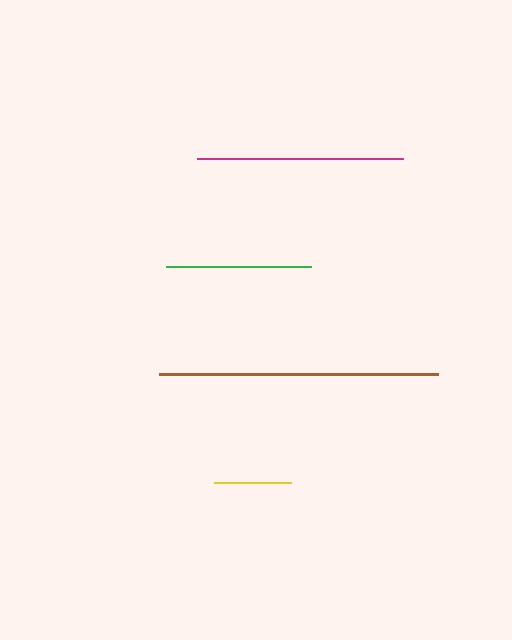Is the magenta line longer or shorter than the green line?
The magenta line is longer than the green line.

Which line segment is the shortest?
The yellow line is the shortest at approximately 76 pixels.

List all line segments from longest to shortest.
From longest to shortest: brown, magenta, green, yellow.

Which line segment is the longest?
The brown line is the longest at approximately 279 pixels.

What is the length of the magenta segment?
The magenta segment is approximately 206 pixels long.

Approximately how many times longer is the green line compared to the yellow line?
The green line is approximately 1.9 times the length of the yellow line.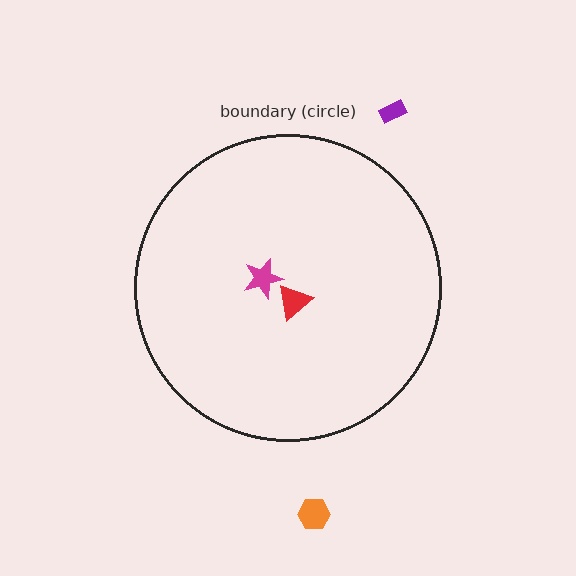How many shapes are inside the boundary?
2 inside, 2 outside.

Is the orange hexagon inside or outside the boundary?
Outside.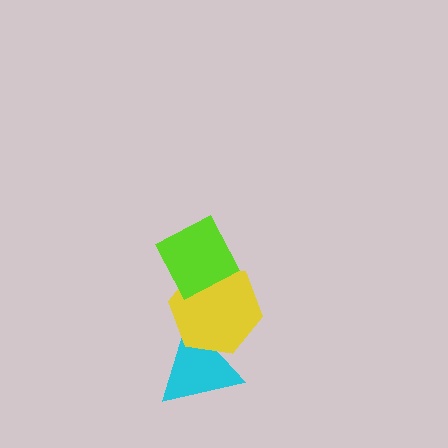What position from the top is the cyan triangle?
The cyan triangle is 3rd from the top.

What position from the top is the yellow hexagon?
The yellow hexagon is 2nd from the top.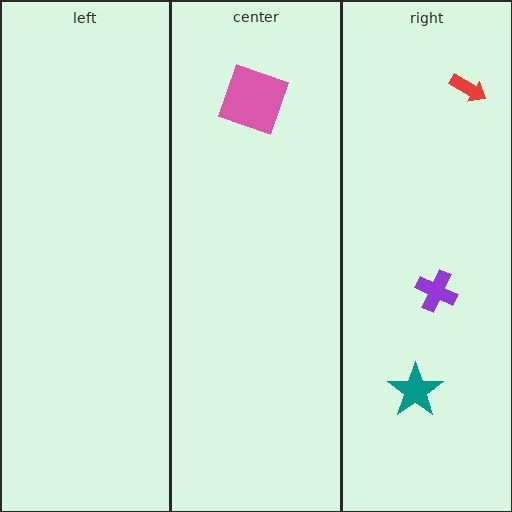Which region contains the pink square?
The center region.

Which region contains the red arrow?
The right region.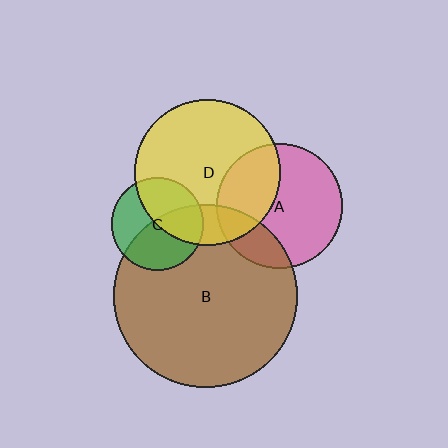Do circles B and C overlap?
Yes.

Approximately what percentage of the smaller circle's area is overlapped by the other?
Approximately 50%.